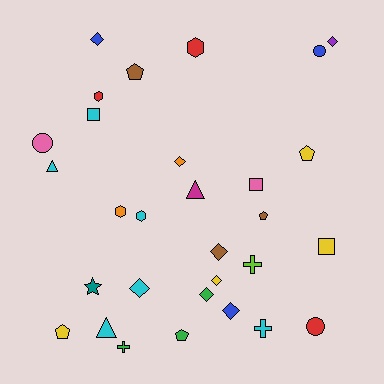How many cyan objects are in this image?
There are 6 cyan objects.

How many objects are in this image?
There are 30 objects.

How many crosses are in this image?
There are 3 crosses.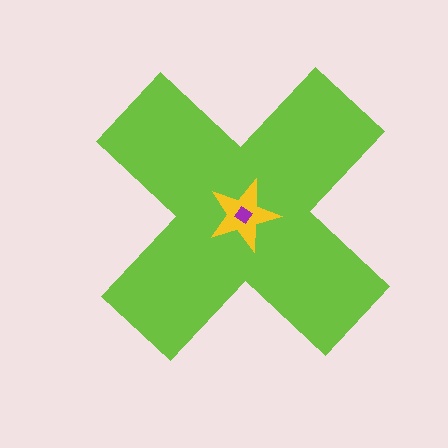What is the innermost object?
The purple diamond.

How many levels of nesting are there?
3.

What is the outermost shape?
The lime cross.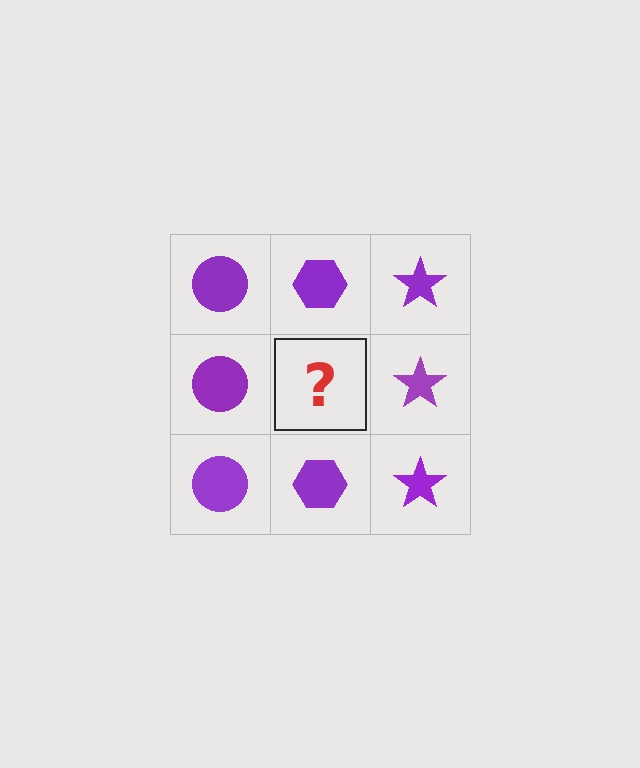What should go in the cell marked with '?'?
The missing cell should contain a purple hexagon.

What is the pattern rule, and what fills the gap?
The rule is that each column has a consistent shape. The gap should be filled with a purple hexagon.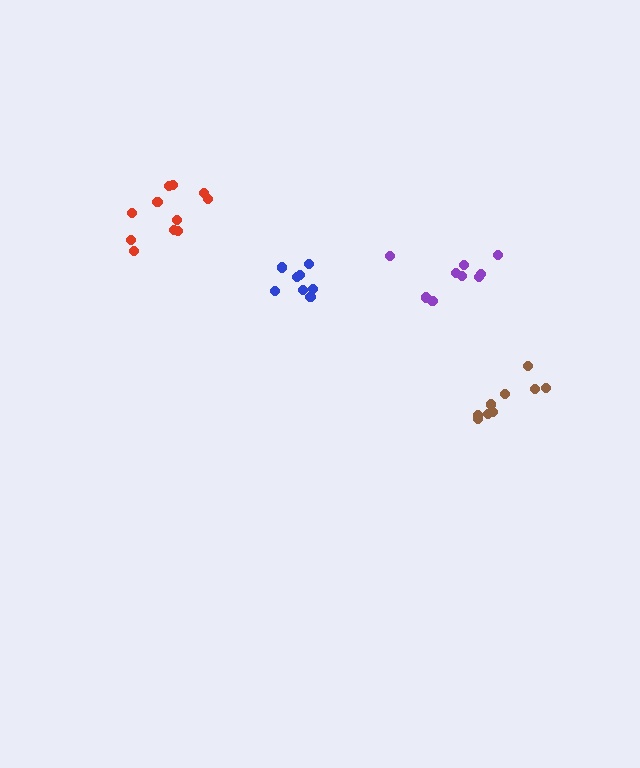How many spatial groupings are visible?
There are 4 spatial groupings.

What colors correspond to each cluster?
The clusters are colored: brown, red, blue, purple.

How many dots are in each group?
Group 1: 9 dots, Group 2: 11 dots, Group 3: 8 dots, Group 4: 9 dots (37 total).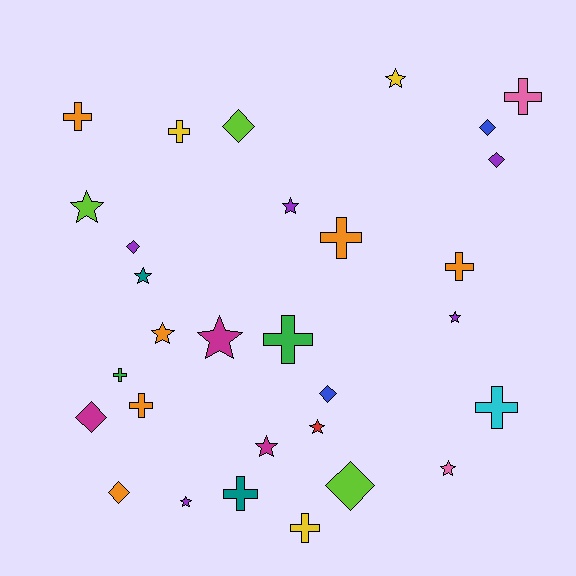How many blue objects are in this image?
There are 2 blue objects.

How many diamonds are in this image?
There are 8 diamonds.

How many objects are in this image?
There are 30 objects.